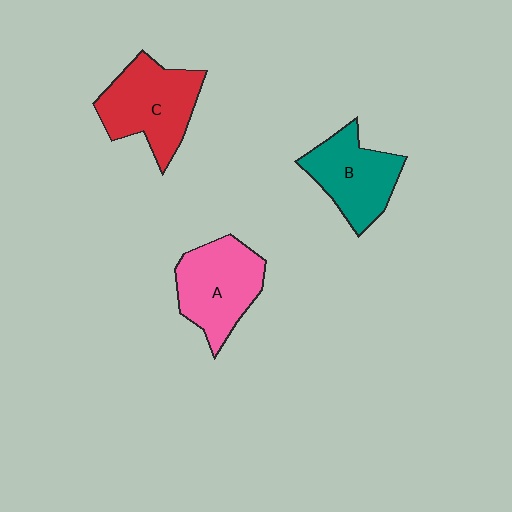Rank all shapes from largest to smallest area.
From largest to smallest: C (red), A (pink), B (teal).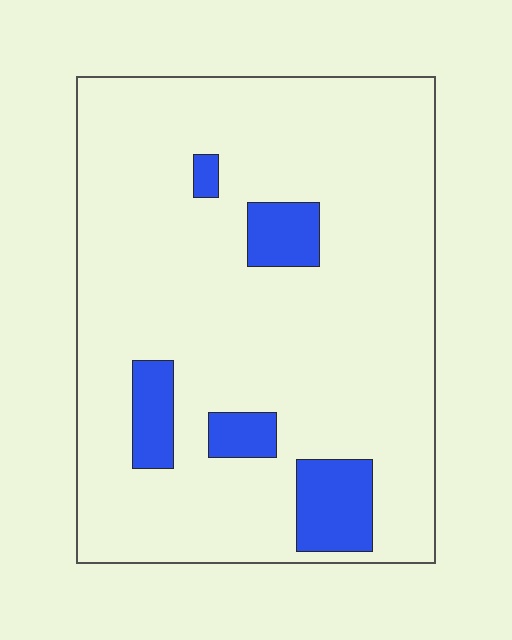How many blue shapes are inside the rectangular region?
5.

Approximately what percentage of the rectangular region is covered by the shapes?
Approximately 10%.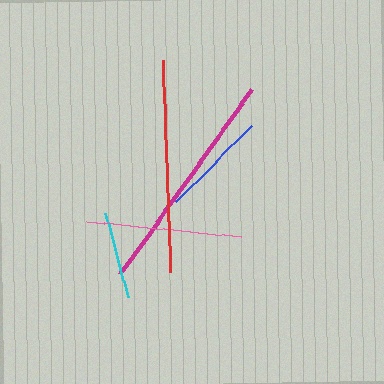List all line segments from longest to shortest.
From longest to shortest: magenta, red, pink, blue, cyan.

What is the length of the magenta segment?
The magenta segment is approximately 228 pixels long.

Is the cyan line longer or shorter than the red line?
The red line is longer than the cyan line.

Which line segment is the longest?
The magenta line is the longest at approximately 228 pixels.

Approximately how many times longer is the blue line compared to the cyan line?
The blue line is approximately 1.2 times the length of the cyan line.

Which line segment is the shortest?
The cyan line is the shortest at approximately 86 pixels.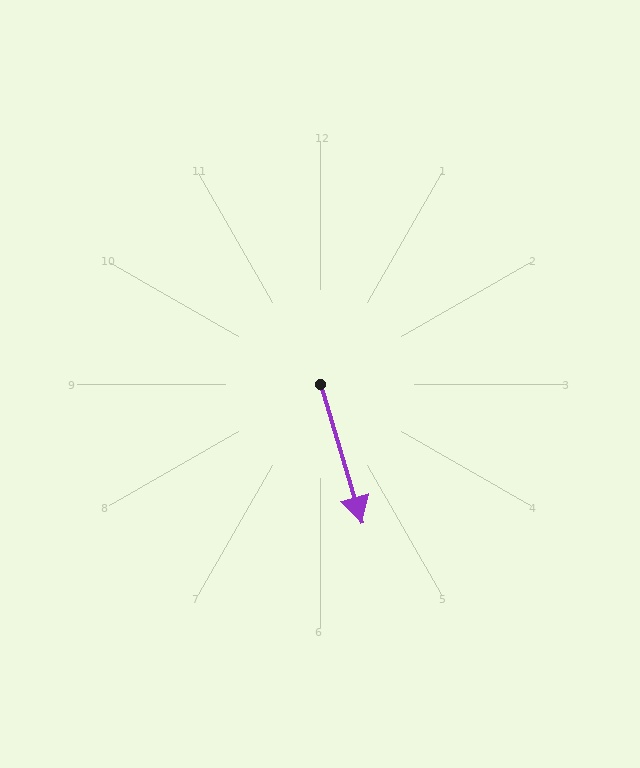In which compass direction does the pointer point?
South.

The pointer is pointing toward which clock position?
Roughly 5 o'clock.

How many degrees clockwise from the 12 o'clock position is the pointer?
Approximately 163 degrees.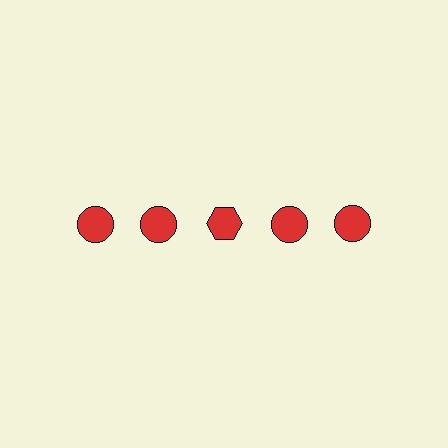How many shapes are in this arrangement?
There are 5 shapes arranged in a grid pattern.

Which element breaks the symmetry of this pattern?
The red hexagon in the top row, center column breaks the symmetry. All other shapes are red circles.